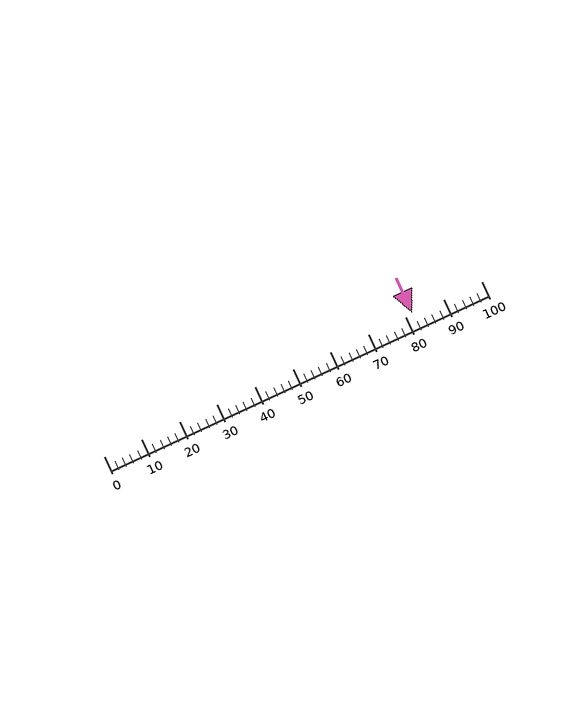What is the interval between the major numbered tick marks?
The major tick marks are spaced 10 units apart.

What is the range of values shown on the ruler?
The ruler shows values from 0 to 100.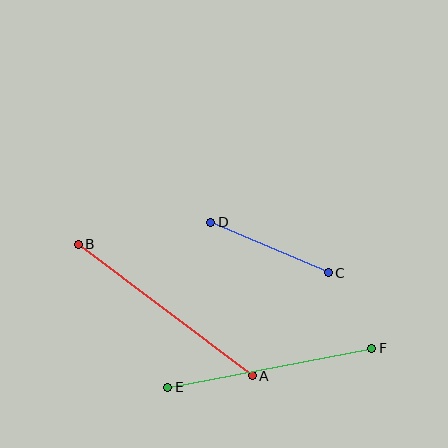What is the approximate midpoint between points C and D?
The midpoint is at approximately (269, 247) pixels.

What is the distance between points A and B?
The distance is approximately 218 pixels.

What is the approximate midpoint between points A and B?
The midpoint is at approximately (165, 310) pixels.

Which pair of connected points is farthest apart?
Points A and B are farthest apart.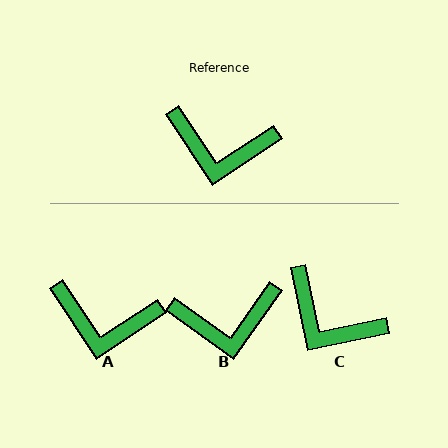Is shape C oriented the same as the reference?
No, it is off by about 22 degrees.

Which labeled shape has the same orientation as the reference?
A.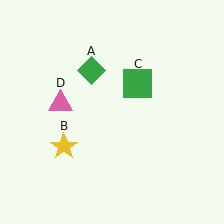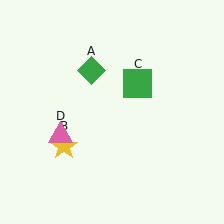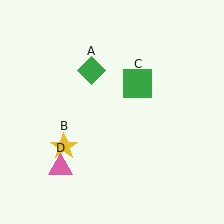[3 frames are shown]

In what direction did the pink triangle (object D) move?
The pink triangle (object D) moved down.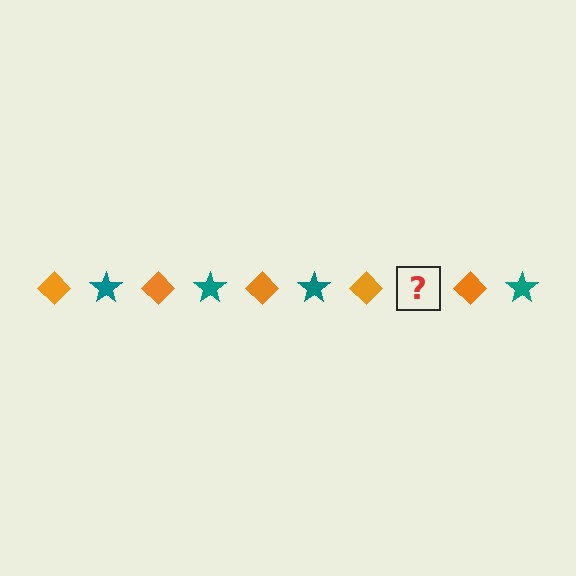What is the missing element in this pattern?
The missing element is a teal star.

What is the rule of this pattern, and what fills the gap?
The rule is that the pattern alternates between orange diamond and teal star. The gap should be filled with a teal star.